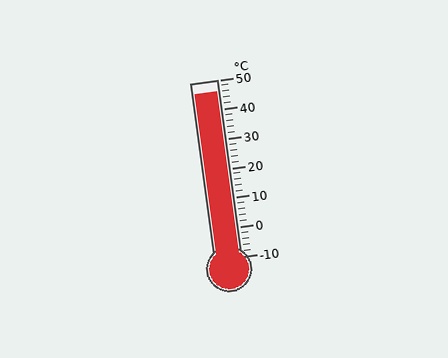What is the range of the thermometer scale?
The thermometer scale ranges from -10°C to 50°C.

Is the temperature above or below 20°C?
The temperature is above 20°C.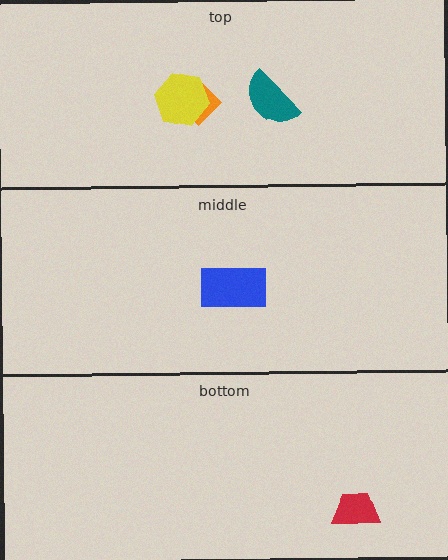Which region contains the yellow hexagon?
The top region.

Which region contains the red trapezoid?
The bottom region.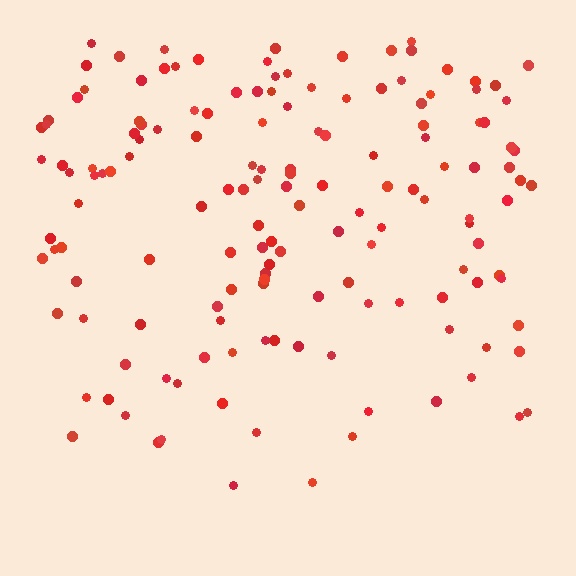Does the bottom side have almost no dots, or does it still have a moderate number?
Still a moderate number, just noticeably fewer than the top.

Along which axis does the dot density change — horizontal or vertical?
Vertical.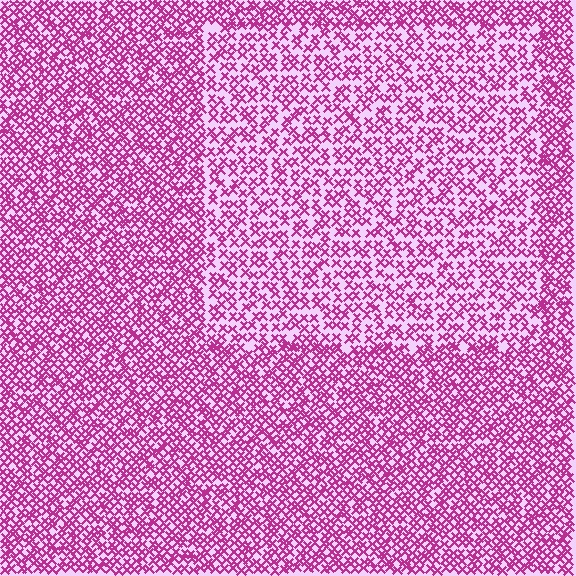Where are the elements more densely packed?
The elements are more densely packed outside the rectangle boundary.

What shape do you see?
I see a rectangle.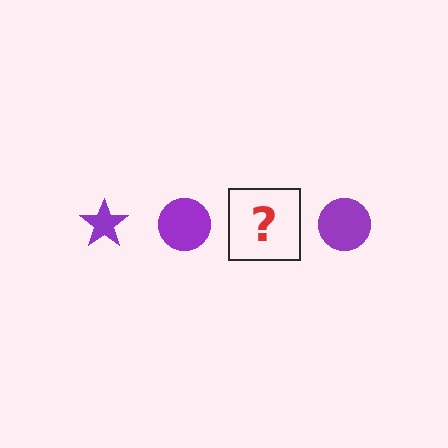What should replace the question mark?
The question mark should be replaced with a purple star.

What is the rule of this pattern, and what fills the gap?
The rule is that the pattern cycles through star, circle shapes in purple. The gap should be filled with a purple star.